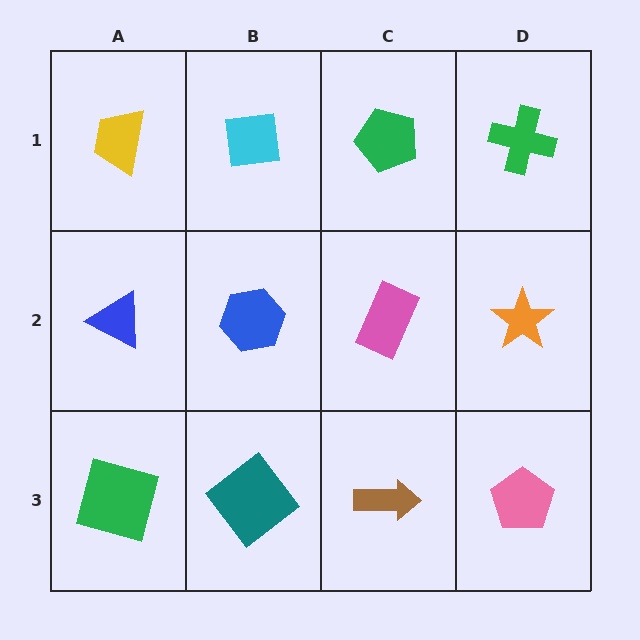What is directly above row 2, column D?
A green cross.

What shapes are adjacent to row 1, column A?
A blue triangle (row 2, column A), a cyan square (row 1, column B).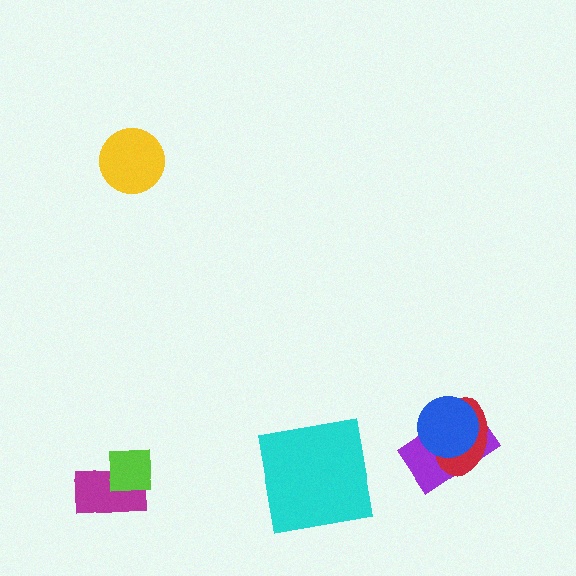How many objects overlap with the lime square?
1 object overlaps with the lime square.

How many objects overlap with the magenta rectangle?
1 object overlaps with the magenta rectangle.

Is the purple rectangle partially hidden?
Yes, it is partially covered by another shape.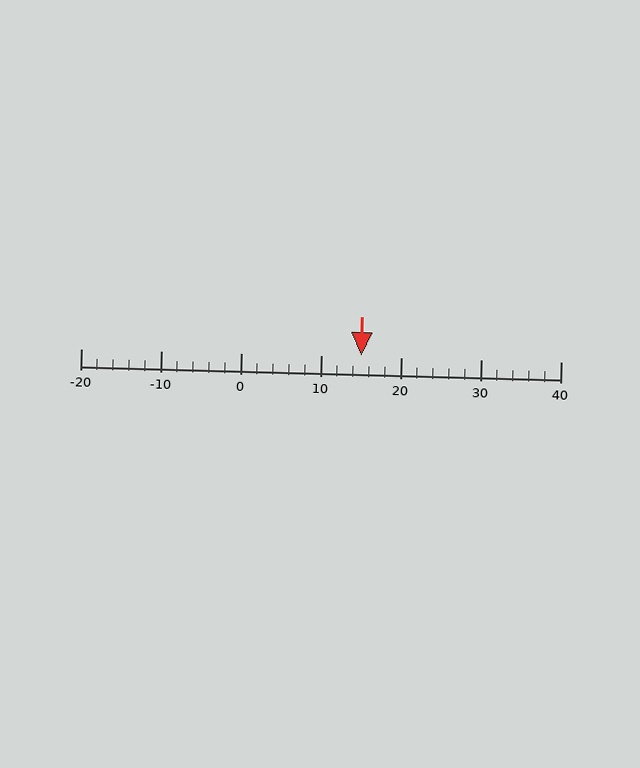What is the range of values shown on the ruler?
The ruler shows values from -20 to 40.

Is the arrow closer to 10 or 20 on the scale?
The arrow is closer to 20.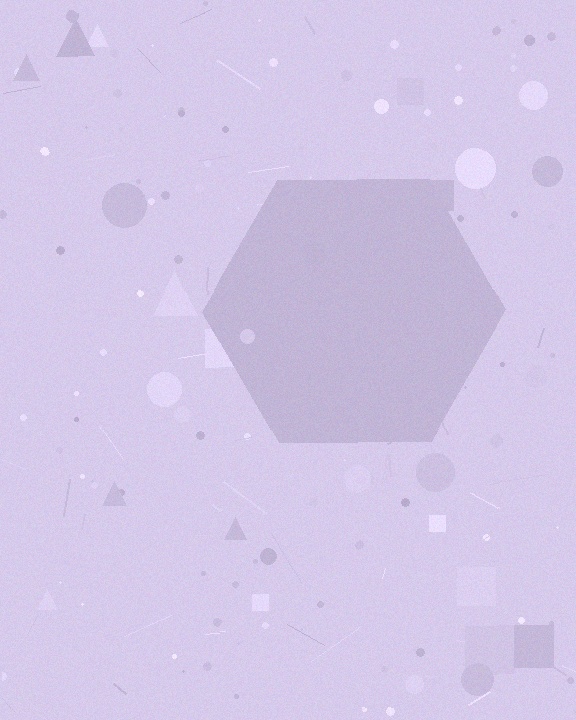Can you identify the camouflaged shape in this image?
The camouflaged shape is a hexagon.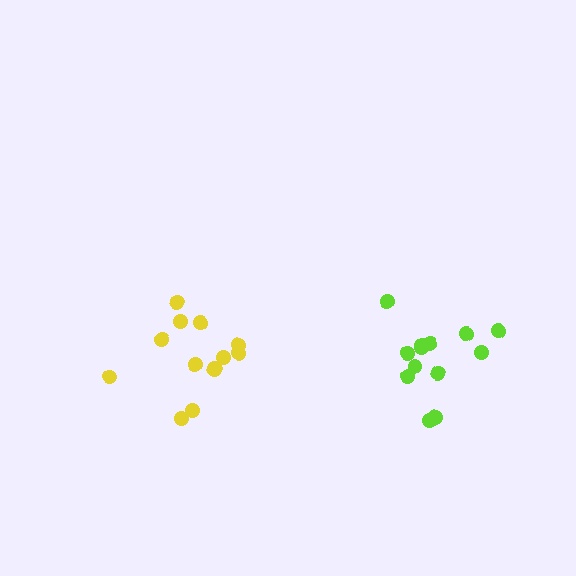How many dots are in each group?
Group 1: 13 dots, Group 2: 13 dots (26 total).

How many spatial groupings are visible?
There are 2 spatial groupings.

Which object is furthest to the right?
The lime cluster is rightmost.